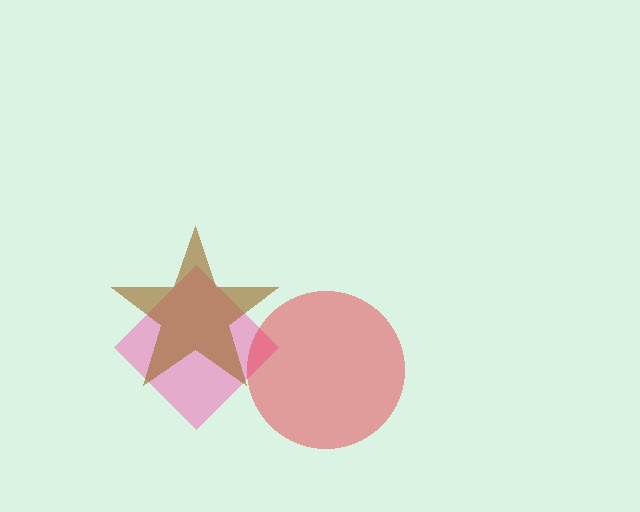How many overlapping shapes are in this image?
There are 3 overlapping shapes in the image.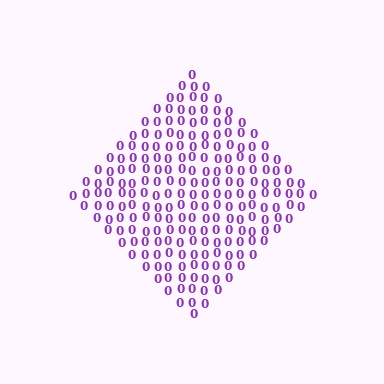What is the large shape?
The large shape is a diamond.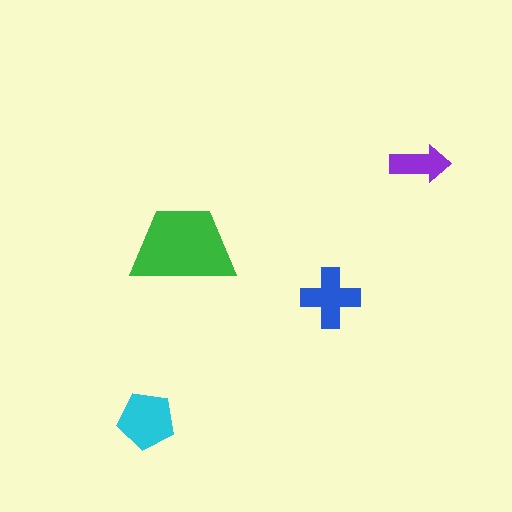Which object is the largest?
The green trapezoid.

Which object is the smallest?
The purple arrow.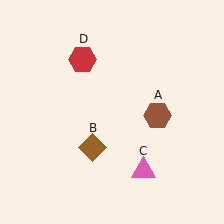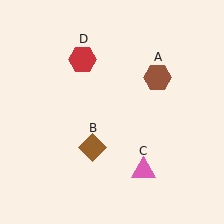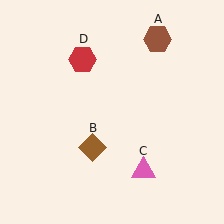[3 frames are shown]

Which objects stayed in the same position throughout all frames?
Brown diamond (object B) and pink triangle (object C) and red hexagon (object D) remained stationary.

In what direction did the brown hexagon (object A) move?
The brown hexagon (object A) moved up.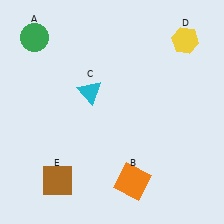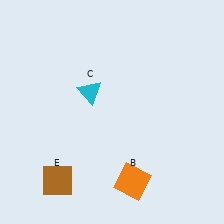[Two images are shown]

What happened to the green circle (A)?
The green circle (A) was removed in Image 2. It was in the top-left area of Image 1.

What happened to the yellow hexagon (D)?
The yellow hexagon (D) was removed in Image 2. It was in the top-right area of Image 1.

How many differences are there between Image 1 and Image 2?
There are 2 differences between the two images.